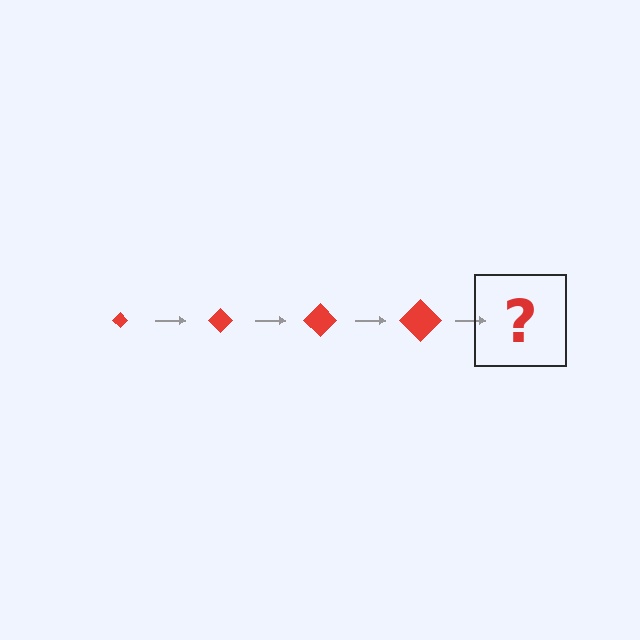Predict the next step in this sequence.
The next step is a red diamond, larger than the previous one.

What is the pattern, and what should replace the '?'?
The pattern is that the diamond gets progressively larger each step. The '?' should be a red diamond, larger than the previous one.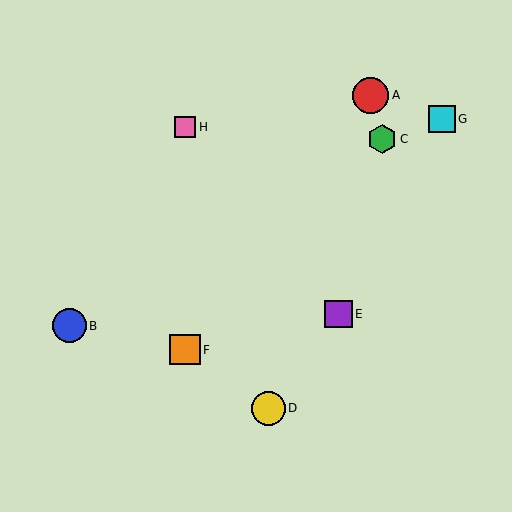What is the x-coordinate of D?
Object D is at x≈269.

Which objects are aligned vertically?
Objects F, H are aligned vertically.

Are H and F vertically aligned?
Yes, both are at x≈185.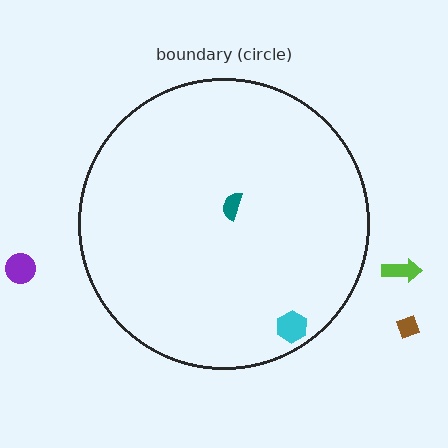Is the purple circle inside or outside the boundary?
Outside.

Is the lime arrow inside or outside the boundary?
Outside.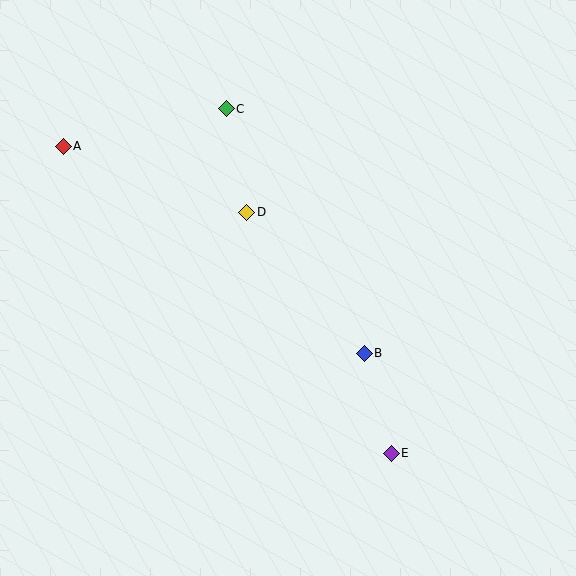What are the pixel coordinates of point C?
Point C is at (226, 109).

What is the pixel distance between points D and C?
The distance between D and C is 106 pixels.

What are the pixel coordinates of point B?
Point B is at (364, 353).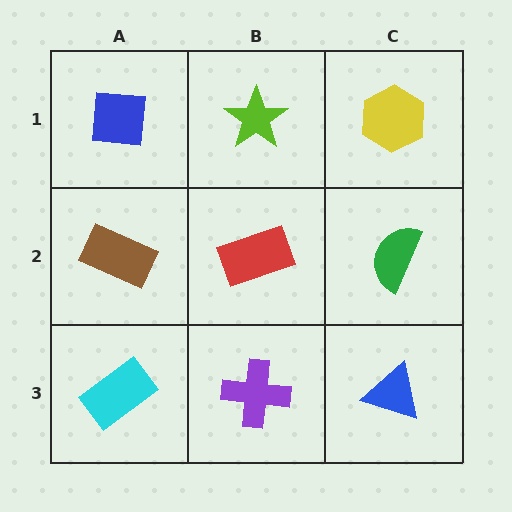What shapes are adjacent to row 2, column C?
A yellow hexagon (row 1, column C), a blue triangle (row 3, column C), a red rectangle (row 2, column B).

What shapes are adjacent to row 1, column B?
A red rectangle (row 2, column B), a blue square (row 1, column A), a yellow hexagon (row 1, column C).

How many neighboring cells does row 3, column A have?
2.